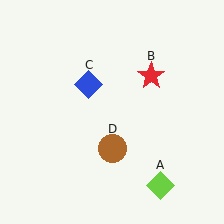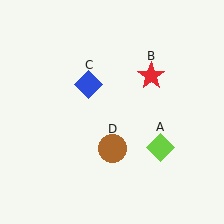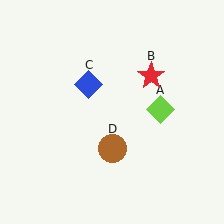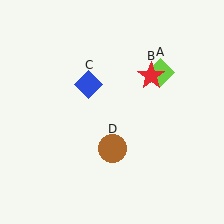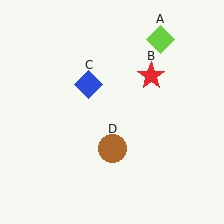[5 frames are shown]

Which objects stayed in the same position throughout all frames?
Red star (object B) and blue diamond (object C) and brown circle (object D) remained stationary.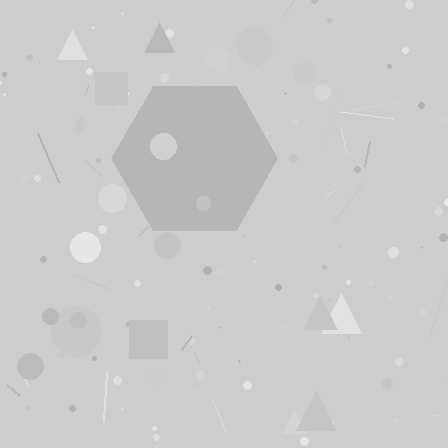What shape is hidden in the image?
A hexagon is hidden in the image.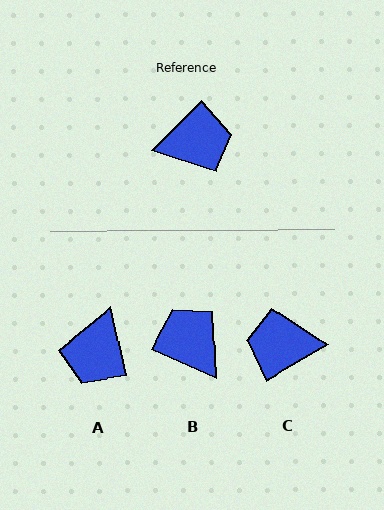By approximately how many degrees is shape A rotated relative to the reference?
Approximately 122 degrees clockwise.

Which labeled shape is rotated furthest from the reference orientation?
C, about 165 degrees away.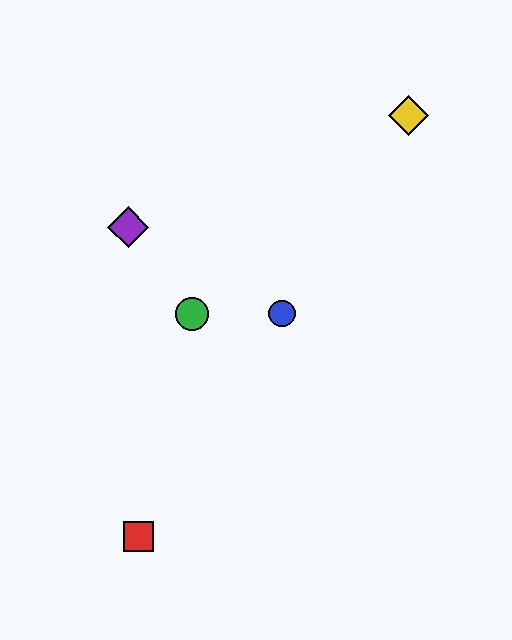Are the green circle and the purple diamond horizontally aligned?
No, the green circle is at y≈314 and the purple diamond is at y≈227.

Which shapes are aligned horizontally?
The blue circle, the green circle are aligned horizontally.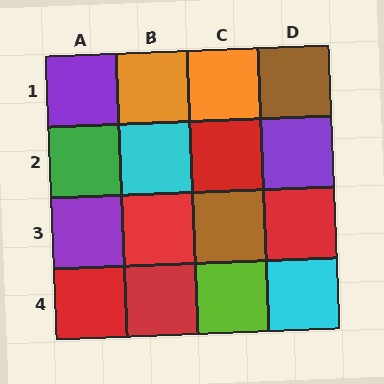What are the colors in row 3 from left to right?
Purple, red, brown, red.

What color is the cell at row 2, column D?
Purple.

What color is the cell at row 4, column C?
Lime.